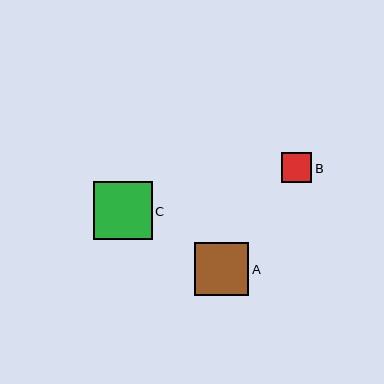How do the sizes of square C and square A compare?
Square C and square A are approximately the same size.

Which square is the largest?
Square C is the largest with a size of approximately 59 pixels.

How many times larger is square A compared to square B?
Square A is approximately 1.8 times the size of square B.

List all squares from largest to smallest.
From largest to smallest: C, A, B.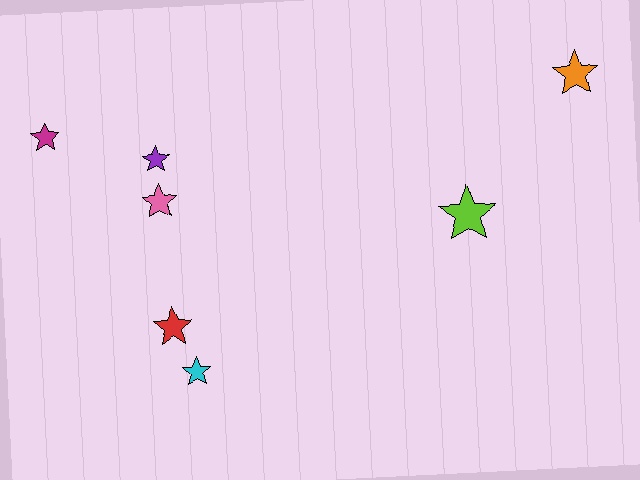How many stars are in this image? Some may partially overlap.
There are 7 stars.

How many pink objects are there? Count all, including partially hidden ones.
There is 1 pink object.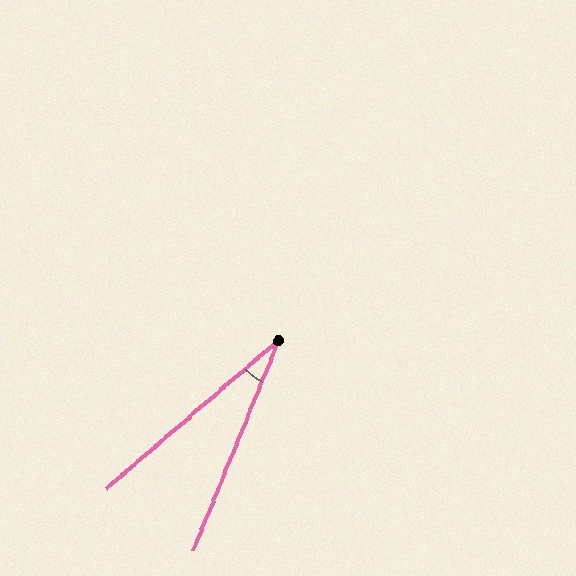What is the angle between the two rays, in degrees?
Approximately 27 degrees.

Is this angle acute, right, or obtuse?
It is acute.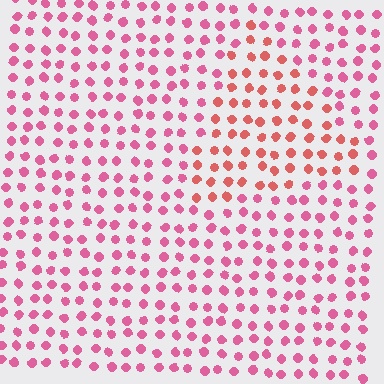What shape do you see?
I see a triangle.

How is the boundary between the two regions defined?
The boundary is defined purely by a slight shift in hue (about 28 degrees). Spacing, size, and orientation are identical on both sides.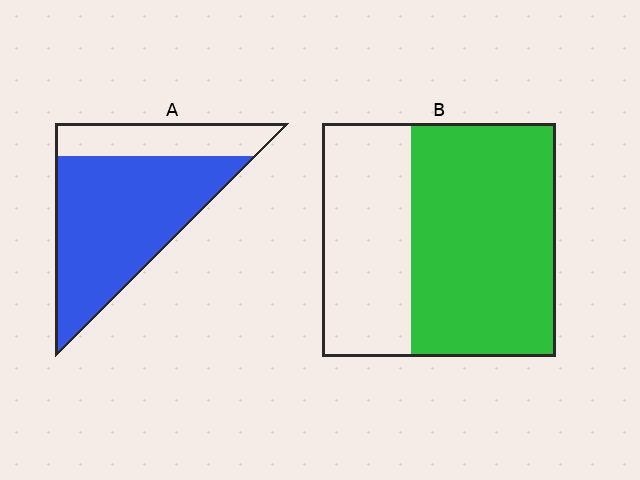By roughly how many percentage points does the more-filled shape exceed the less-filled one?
By roughly 10 percentage points (A over B).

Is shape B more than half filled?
Yes.